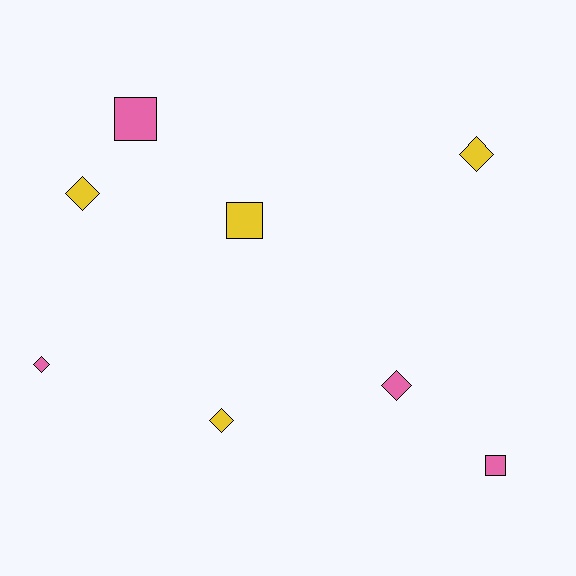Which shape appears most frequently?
Diamond, with 5 objects.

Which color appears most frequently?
Yellow, with 4 objects.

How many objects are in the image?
There are 8 objects.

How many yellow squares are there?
There is 1 yellow square.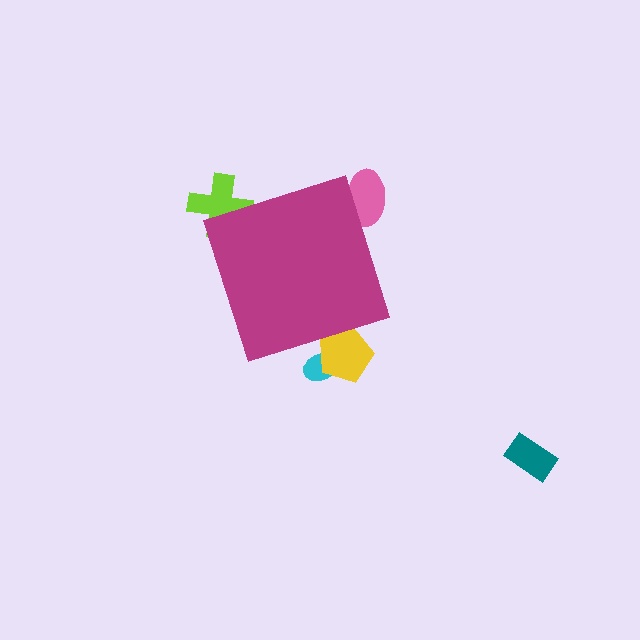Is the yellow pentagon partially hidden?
Yes, the yellow pentagon is partially hidden behind the magenta diamond.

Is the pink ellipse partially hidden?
Yes, the pink ellipse is partially hidden behind the magenta diamond.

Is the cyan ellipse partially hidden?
Yes, the cyan ellipse is partially hidden behind the magenta diamond.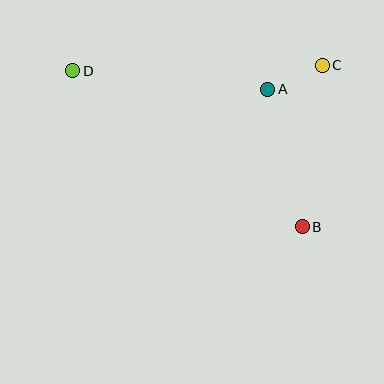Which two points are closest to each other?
Points A and C are closest to each other.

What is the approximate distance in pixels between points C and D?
The distance between C and D is approximately 250 pixels.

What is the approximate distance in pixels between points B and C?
The distance between B and C is approximately 163 pixels.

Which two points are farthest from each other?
Points B and D are farthest from each other.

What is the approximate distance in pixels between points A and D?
The distance between A and D is approximately 196 pixels.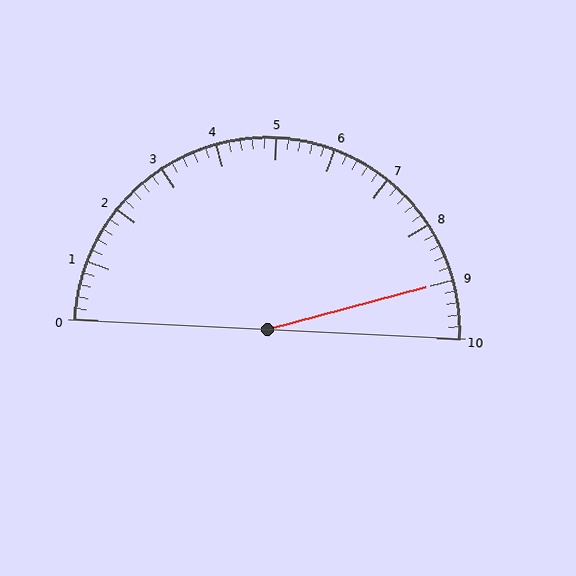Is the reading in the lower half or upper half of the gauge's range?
The reading is in the upper half of the range (0 to 10).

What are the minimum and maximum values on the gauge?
The gauge ranges from 0 to 10.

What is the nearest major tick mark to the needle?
The nearest major tick mark is 9.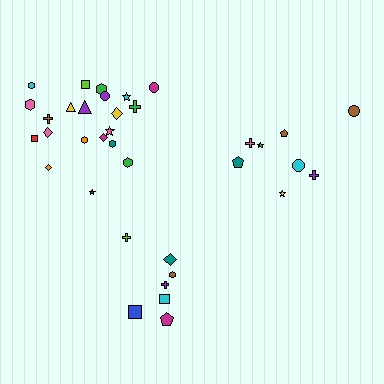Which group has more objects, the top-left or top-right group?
The top-left group.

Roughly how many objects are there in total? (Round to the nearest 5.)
Roughly 35 objects in total.